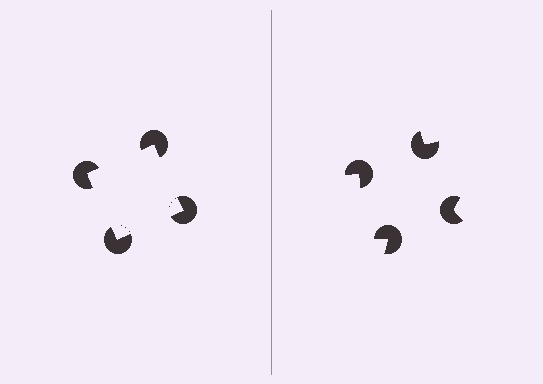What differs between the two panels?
The pac-man discs are positioned identically on both sides; only the wedge orientations differ. On the left they align to a square; on the right they are misaligned.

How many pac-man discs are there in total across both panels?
8 — 4 on each side.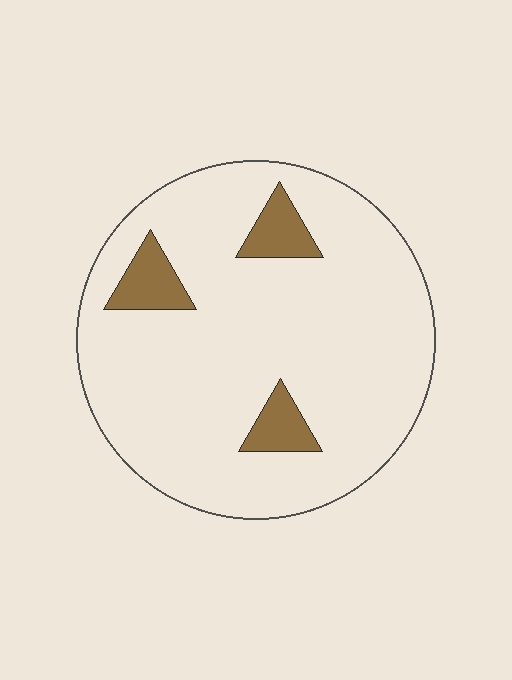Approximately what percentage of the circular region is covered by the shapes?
Approximately 10%.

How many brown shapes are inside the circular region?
3.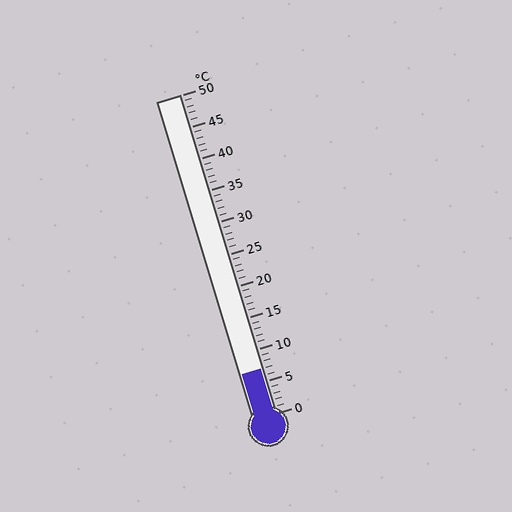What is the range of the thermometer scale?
The thermometer scale ranges from 0°C to 50°C.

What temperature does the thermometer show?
The thermometer shows approximately 7°C.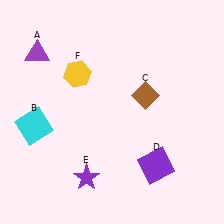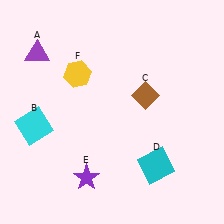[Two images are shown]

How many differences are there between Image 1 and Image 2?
There is 1 difference between the two images.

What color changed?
The square (D) changed from purple in Image 1 to cyan in Image 2.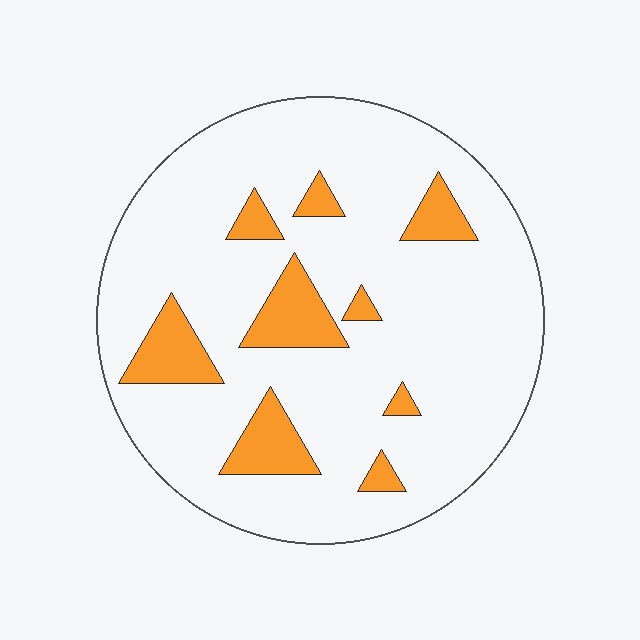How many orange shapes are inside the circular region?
9.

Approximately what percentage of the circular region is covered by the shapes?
Approximately 15%.